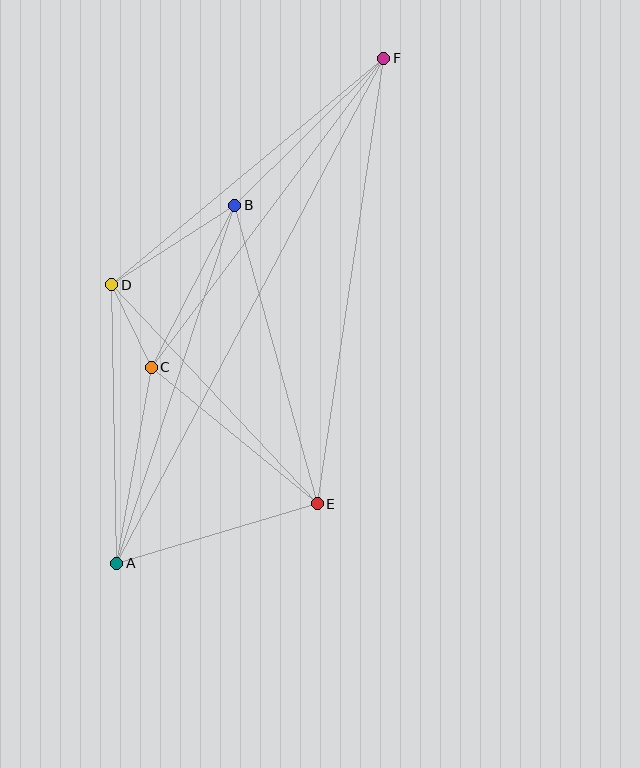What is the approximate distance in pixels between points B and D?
The distance between B and D is approximately 147 pixels.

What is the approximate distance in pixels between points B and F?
The distance between B and F is approximately 209 pixels.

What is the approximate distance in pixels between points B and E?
The distance between B and E is approximately 310 pixels.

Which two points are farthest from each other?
Points A and F are farthest from each other.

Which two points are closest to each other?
Points C and D are closest to each other.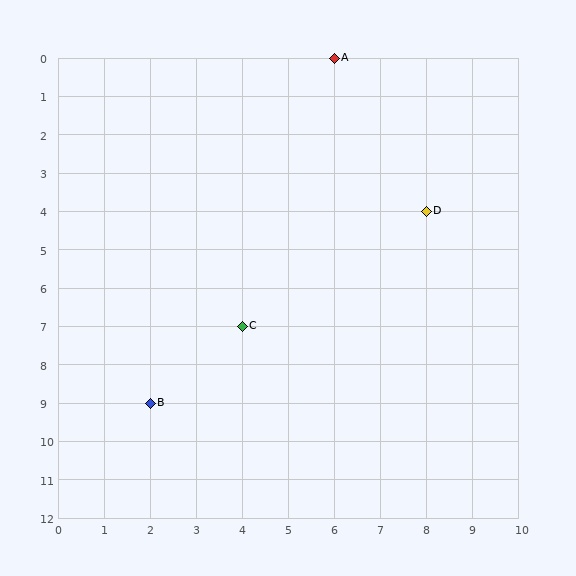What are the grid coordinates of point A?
Point A is at grid coordinates (6, 0).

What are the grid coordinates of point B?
Point B is at grid coordinates (2, 9).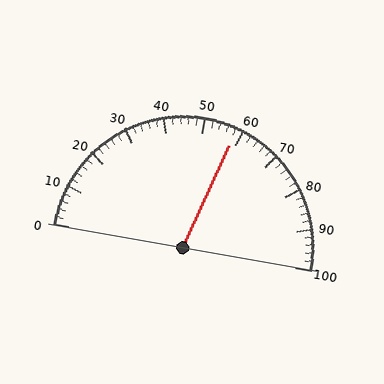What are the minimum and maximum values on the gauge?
The gauge ranges from 0 to 100.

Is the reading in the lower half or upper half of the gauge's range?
The reading is in the upper half of the range (0 to 100).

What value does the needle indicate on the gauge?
The needle indicates approximately 58.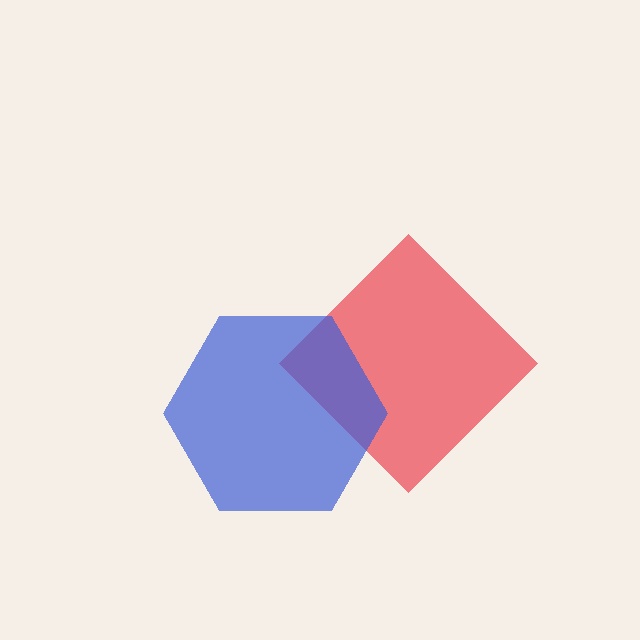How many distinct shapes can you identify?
There are 2 distinct shapes: a red diamond, a blue hexagon.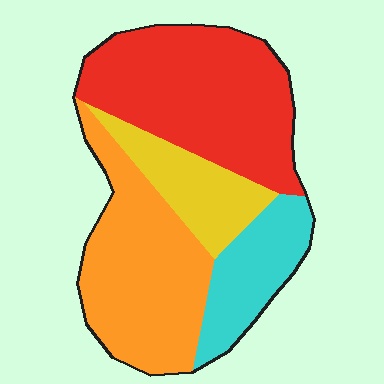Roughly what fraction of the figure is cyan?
Cyan takes up about one sixth (1/6) of the figure.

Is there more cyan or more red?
Red.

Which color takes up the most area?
Red, at roughly 40%.